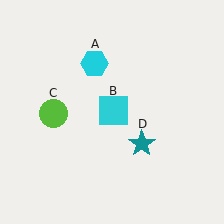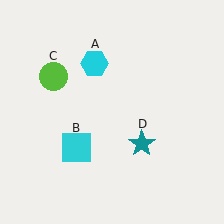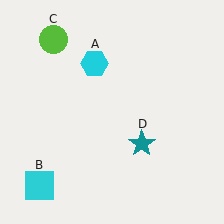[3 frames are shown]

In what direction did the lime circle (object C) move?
The lime circle (object C) moved up.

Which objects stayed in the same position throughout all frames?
Cyan hexagon (object A) and teal star (object D) remained stationary.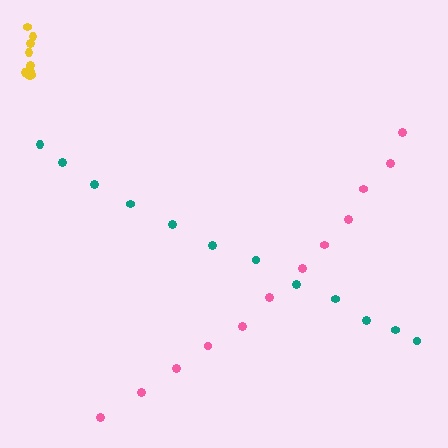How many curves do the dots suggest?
There are 3 distinct paths.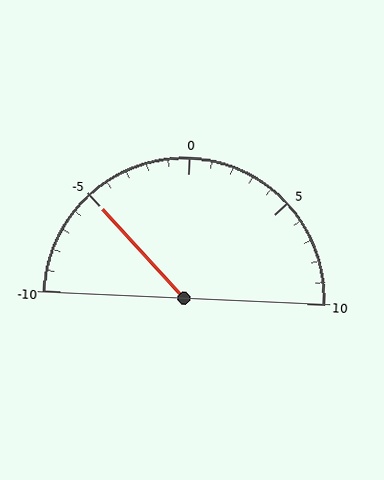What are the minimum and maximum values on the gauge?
The gauge ranges from -10 to 10.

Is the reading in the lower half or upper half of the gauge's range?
The reading is in the lower half of the range (-10 to 10).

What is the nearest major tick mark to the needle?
The nearest major tick mark is -5.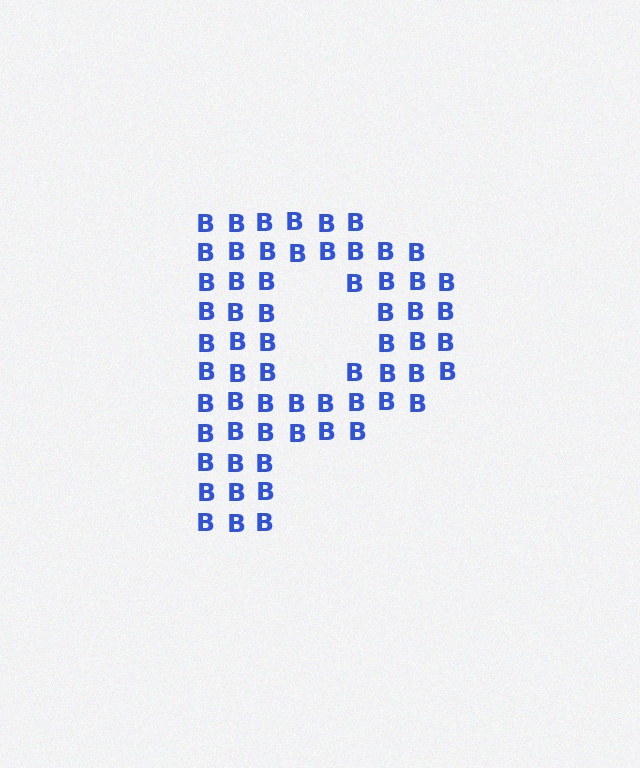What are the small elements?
The small elements are letter B's.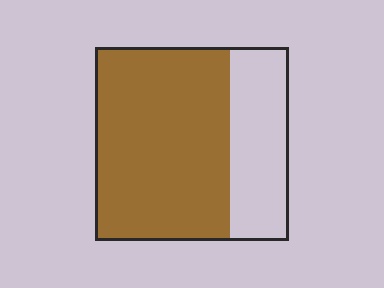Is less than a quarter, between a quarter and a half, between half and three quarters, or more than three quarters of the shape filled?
Between half and three quarters.